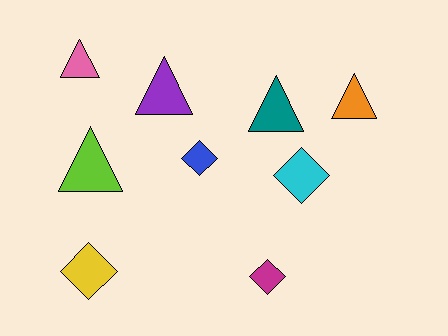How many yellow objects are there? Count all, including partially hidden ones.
There is 1 yellow object.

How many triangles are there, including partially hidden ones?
There are 5 triangles.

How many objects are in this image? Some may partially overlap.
There are 9 objects.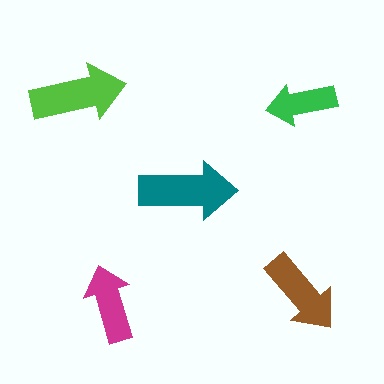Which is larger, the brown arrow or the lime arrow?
The lime one.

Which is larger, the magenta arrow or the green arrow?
The magenta one.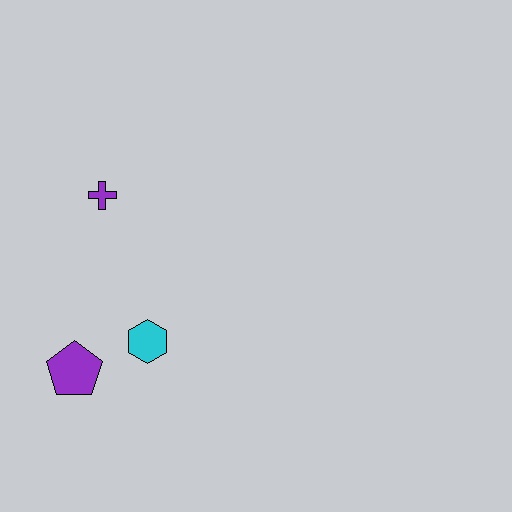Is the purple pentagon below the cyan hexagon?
Yes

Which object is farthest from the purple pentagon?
The purple cross is farthest from the purple pentagon.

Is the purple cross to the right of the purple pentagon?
Yes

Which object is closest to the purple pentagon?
The cyan hexagon is closest to the purple pentagon.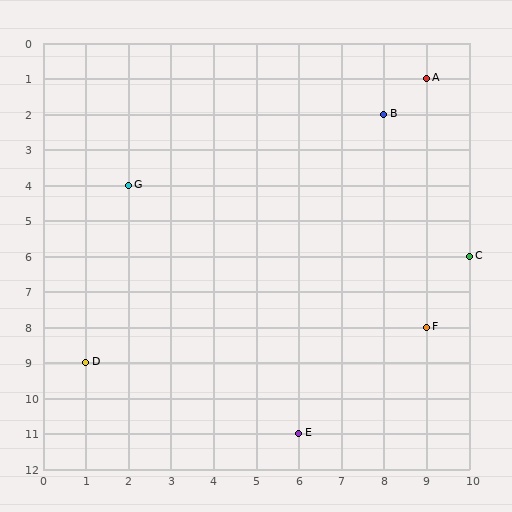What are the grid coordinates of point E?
Point E is at grid coordinates (6, 11).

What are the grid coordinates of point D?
Point D is at grid coordinates (1, 9).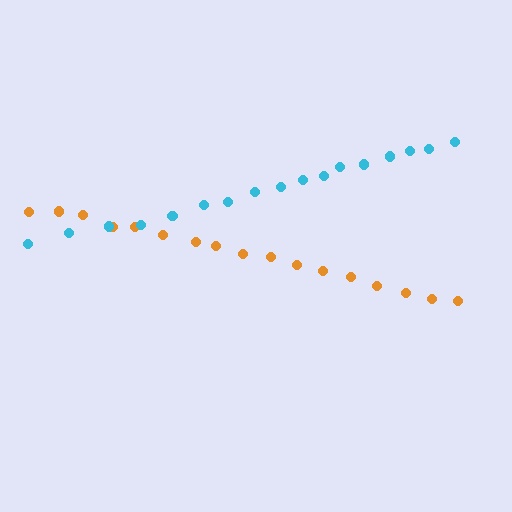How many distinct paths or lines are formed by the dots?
There are 2 distinct paths.